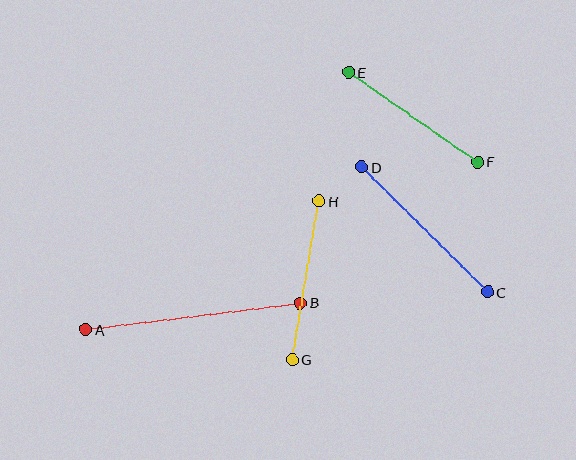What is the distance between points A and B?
The distance is approximately 216 pixels.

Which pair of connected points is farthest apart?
Points A and B are farthest apart.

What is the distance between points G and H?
The distance is approximately 161 pixels.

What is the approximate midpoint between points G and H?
The midpoint is at approximately (306, 281) pixels.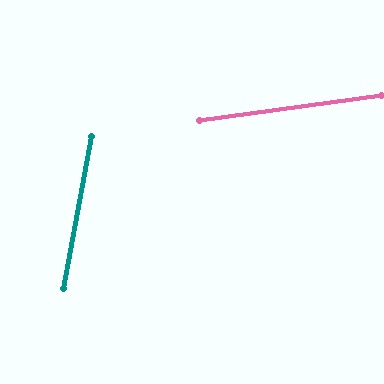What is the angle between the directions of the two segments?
Approximately 72 degrees.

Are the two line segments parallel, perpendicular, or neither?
Neither parallel nor perpendicular — they differ by about 72°.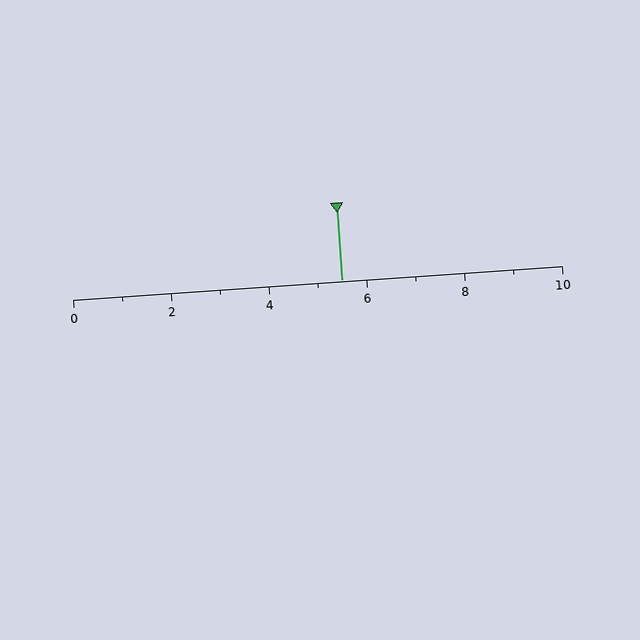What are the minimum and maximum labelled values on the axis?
The axis runs from 0 to 10.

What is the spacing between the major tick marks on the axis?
The major ticks are spaced 2 apart.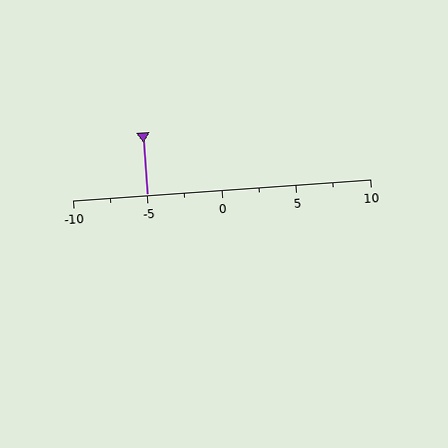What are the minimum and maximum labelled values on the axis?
The axis runs from -10 to 10.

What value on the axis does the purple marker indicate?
The marker indicates approximately -5.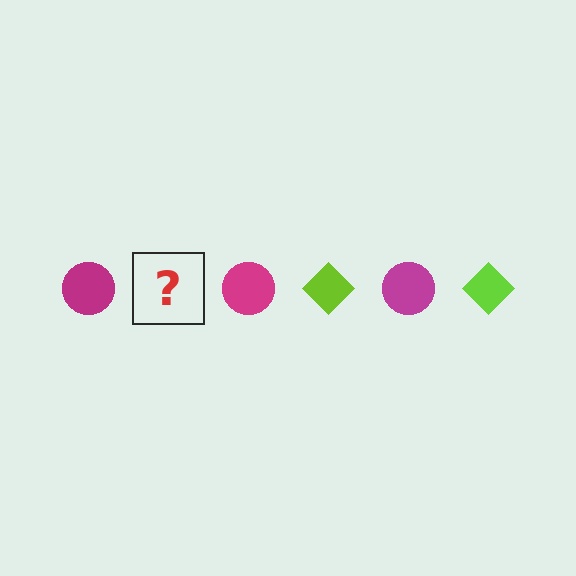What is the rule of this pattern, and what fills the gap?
The rule is that the pattern alternates between magenta circle and lime diamond. The gap should be filled with a lime diamond.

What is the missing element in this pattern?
The missing element is a lime diamond.